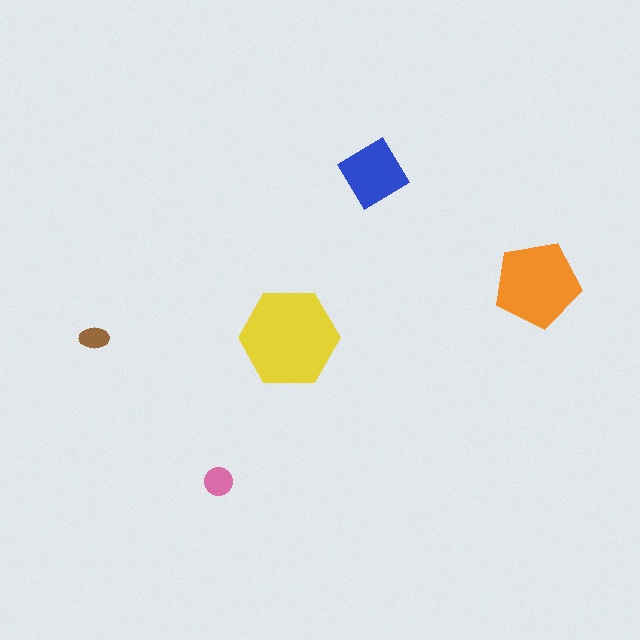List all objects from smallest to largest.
The brown ellipse, the pink circle, the blue diamond, the orange pentagon, the yellow hexagon.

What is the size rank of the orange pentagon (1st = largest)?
2nd.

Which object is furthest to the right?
The orange pentagon is rightmost.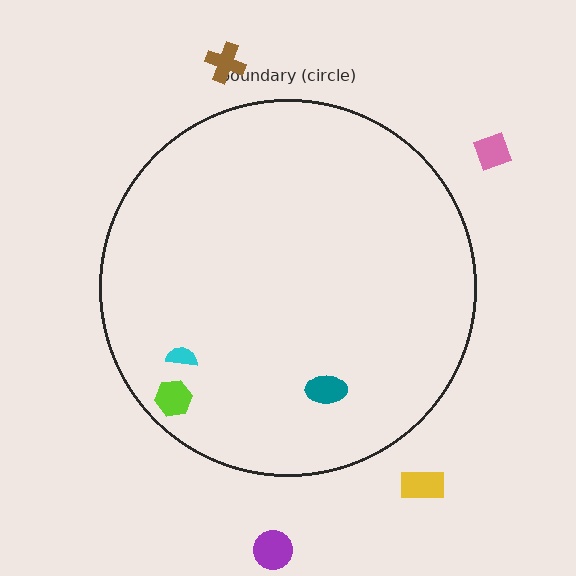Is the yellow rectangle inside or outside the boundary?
Outside.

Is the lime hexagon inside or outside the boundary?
Inside.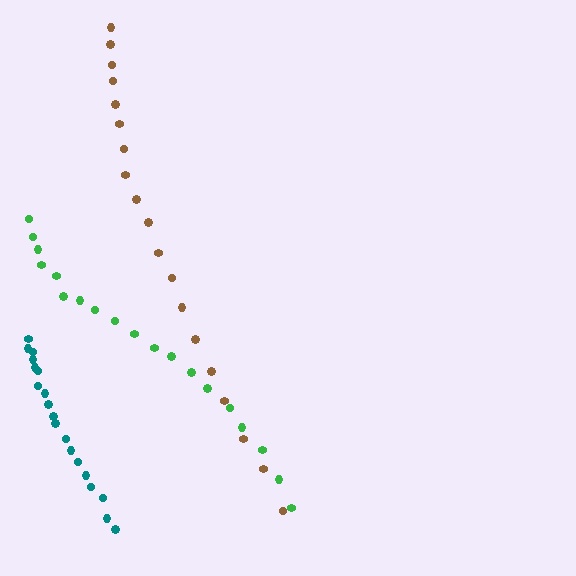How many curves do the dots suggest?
There are 3 distinct paths.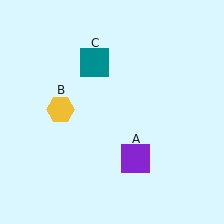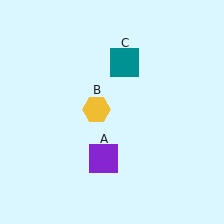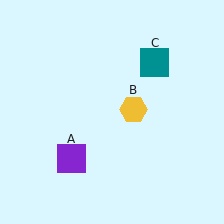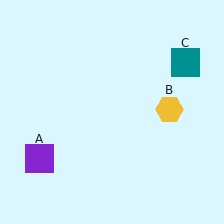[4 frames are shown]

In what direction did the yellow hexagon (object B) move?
The yellow hexagon (object B) moved right.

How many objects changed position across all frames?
3 objects changed position: purple square (object A), yellow hexagon (object B), teal square (object C).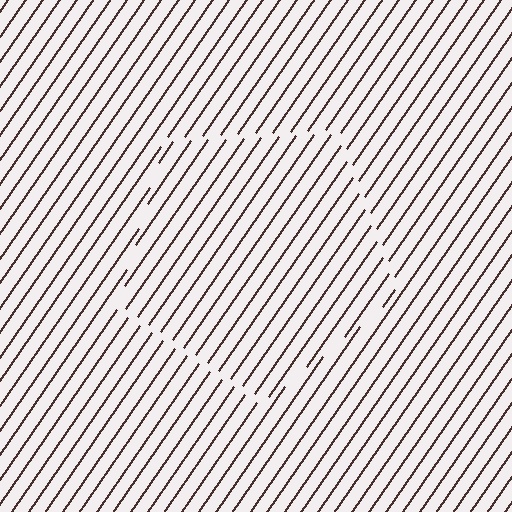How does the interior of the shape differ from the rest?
The interior of the shape contains the same grating, shifted by half a period — the contour is defined by the phase discontinuity where line-ends from the inner and outer gratings abut.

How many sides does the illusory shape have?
5 sides — the line-ends trace a pentagon.